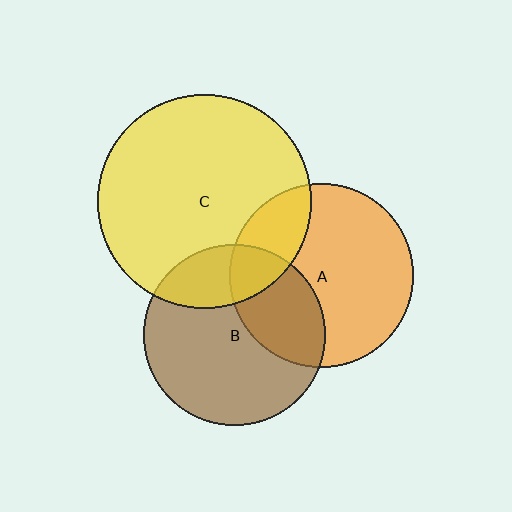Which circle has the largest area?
Circle C (yellow).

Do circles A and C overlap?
Yes.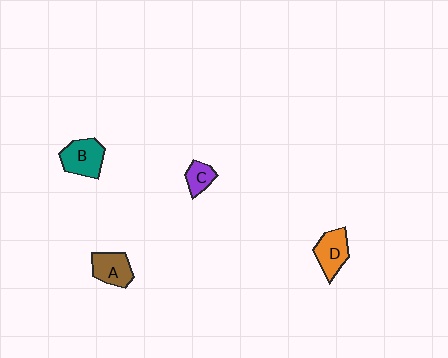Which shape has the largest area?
Shape B (teal).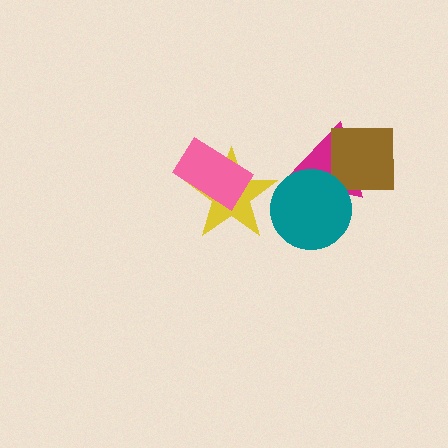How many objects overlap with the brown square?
1 object overlaps with the brown square.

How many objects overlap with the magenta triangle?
2 objects overlap with the magenta triangle.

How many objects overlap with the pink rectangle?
1 object overlaps with the pink rectangle.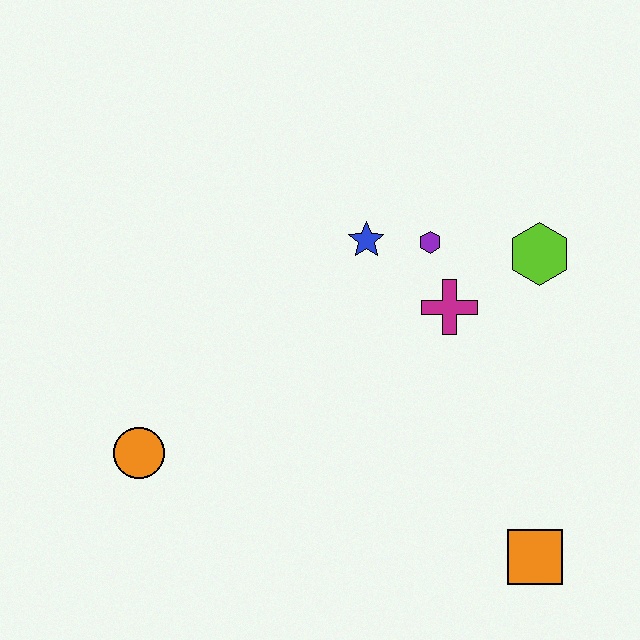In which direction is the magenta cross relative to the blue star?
The magenta cross is to the right of the blue star.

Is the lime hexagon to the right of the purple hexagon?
Yes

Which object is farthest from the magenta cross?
The orange circle is farthest from the magenta cross.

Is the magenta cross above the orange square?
Yes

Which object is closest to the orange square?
The magenta cross is closest to the orange square.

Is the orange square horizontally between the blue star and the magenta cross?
No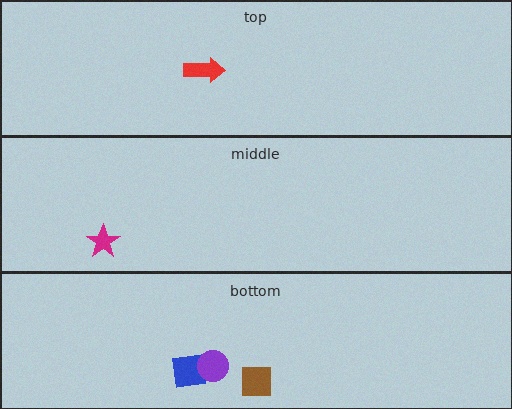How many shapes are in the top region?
1.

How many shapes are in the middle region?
1.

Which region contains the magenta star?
The middle region.